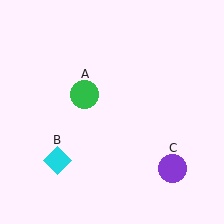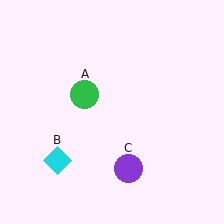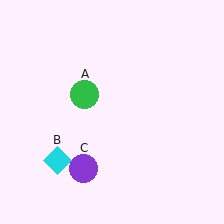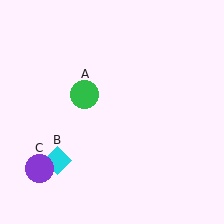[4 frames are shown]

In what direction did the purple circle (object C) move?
The purple circle (object C) moved left.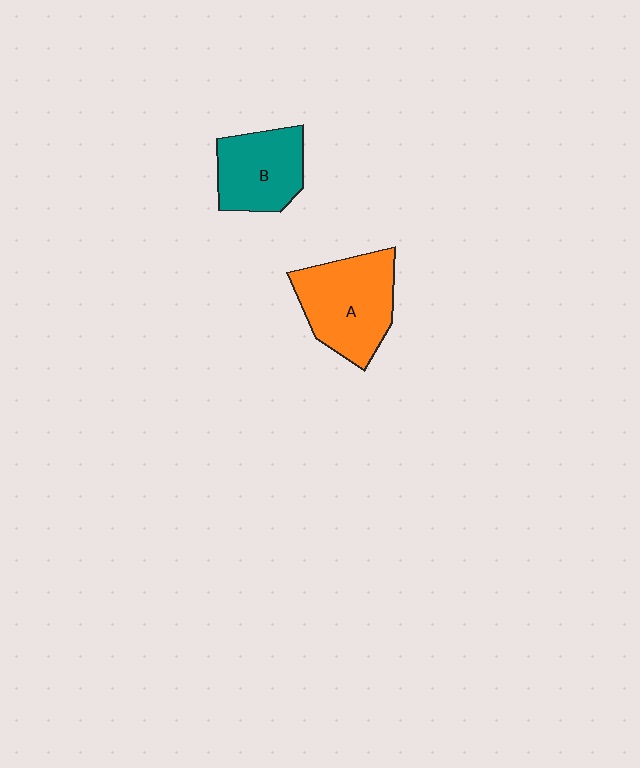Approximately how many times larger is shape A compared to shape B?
Approximately 1.3 times.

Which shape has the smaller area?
Shape B (teal).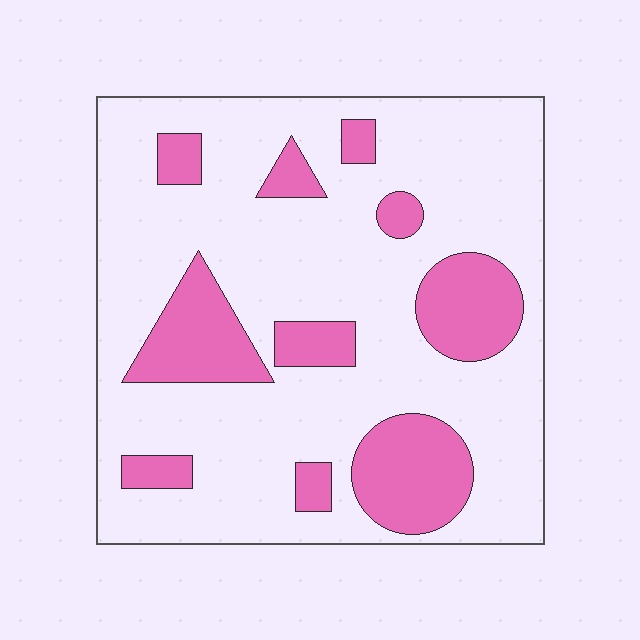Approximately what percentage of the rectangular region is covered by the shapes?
Approximately 25%.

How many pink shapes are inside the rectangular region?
10.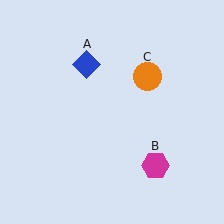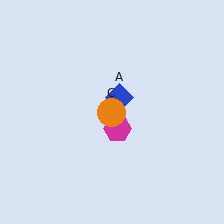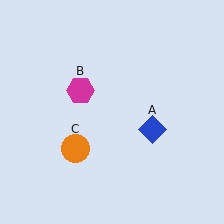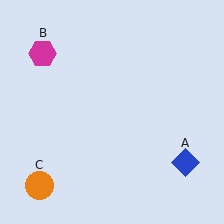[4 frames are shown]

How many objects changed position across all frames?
3 objects changed position: blue diamond (object A), magenta hexagon (object B), orange circle (object C).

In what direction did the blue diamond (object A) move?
The blue diamond (object A) moved down and to the right.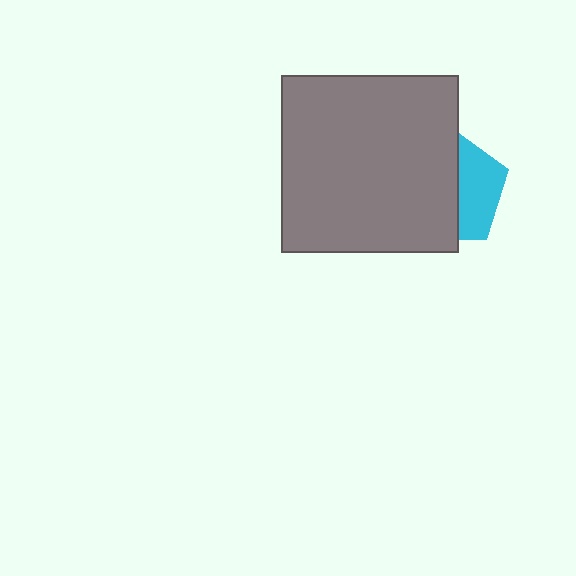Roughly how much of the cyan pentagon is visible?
A small part of it is visible (roughly 38%).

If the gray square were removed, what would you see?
You would see the complete cyan pentagon.